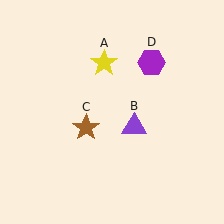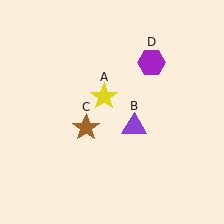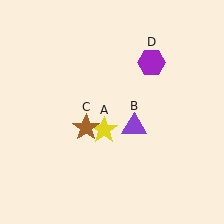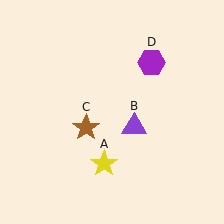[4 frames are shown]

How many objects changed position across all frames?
1 object changed position: yellow star (object A).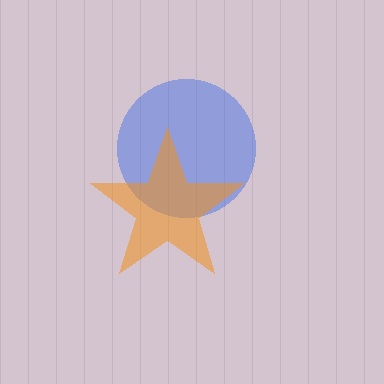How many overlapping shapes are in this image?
There are 2 overlapping shapes in the image.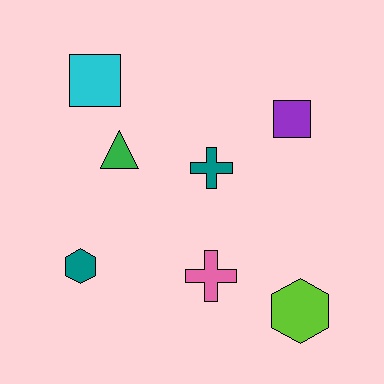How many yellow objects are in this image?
There are no yellow objects.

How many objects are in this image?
There are 7 objects.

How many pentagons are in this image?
There are no pentagons.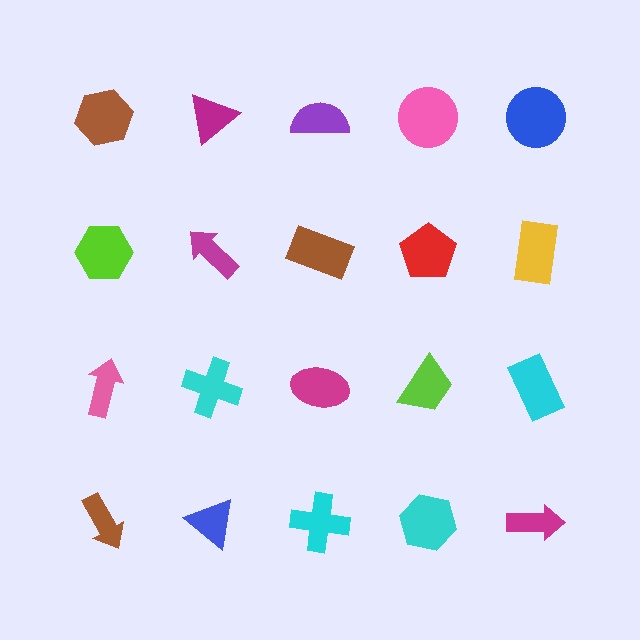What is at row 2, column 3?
A brown rectangle.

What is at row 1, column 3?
A purple semicircle.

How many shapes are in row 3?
5 shapes.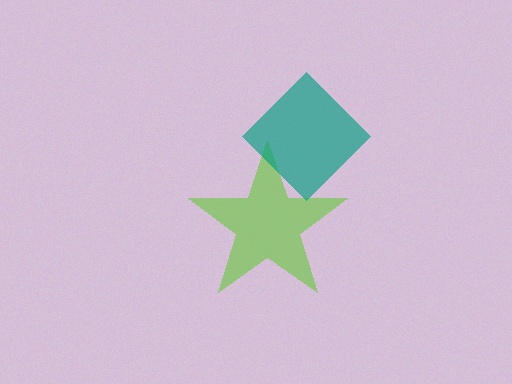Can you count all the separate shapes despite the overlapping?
Yes, there are 2 separate shapes.